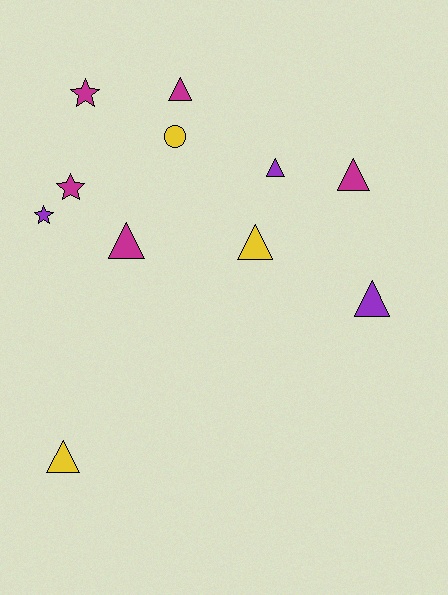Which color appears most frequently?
Magenta, with 5 objects.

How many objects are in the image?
There are 11 objects.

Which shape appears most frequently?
Triangle, with 7 objects.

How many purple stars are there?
There is 1 purple star.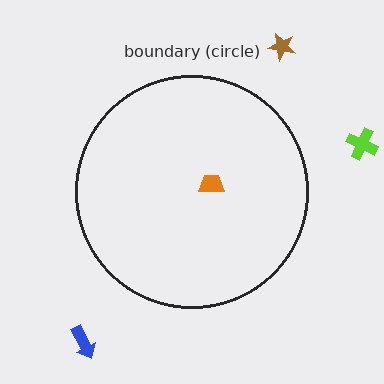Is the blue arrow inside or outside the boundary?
Outside.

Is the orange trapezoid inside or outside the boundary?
Inside.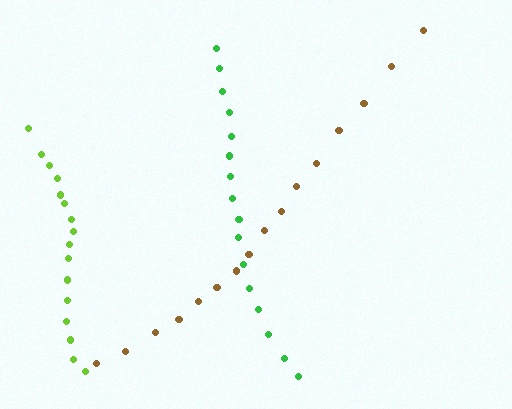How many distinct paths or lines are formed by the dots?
There are 3 distinct paths.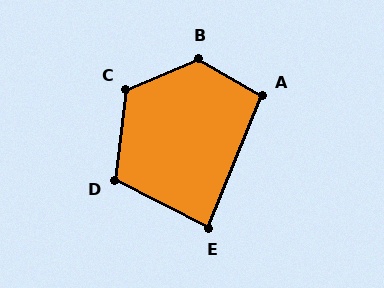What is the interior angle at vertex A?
Approximately 98 degrees (obtuse).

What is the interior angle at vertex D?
Approximately 110 degrees (obtuse).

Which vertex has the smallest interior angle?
E, at approximately 85 degrees.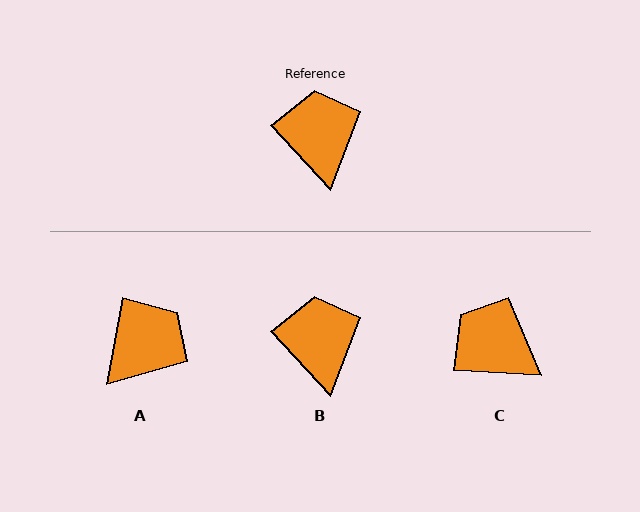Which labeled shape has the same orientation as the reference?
B.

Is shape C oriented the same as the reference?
No, it is off by about 44 degrees.